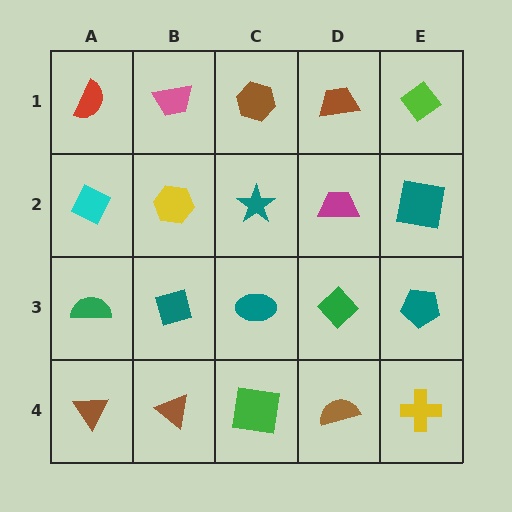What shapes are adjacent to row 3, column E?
A teal square (row 2, column E), a yellow cross (row 4, column E), a green diamond (row 3, column D).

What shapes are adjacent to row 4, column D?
A green diamond (row 3, column D), a green square (row 4, column C), a yellow cross (row 4, column E).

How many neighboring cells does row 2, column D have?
4.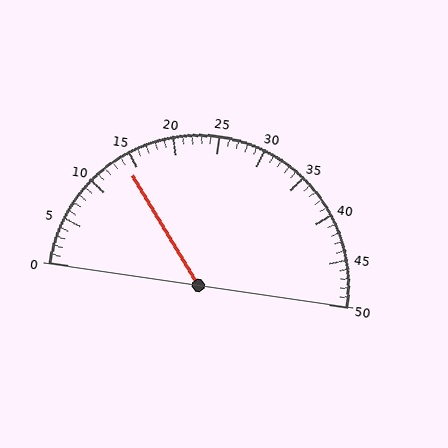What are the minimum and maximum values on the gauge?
The gauge ranges from 0 to 50.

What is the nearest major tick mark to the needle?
The nearest major tick mark is 15.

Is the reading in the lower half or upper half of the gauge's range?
The reading is in the lower half of the range (0 to 50).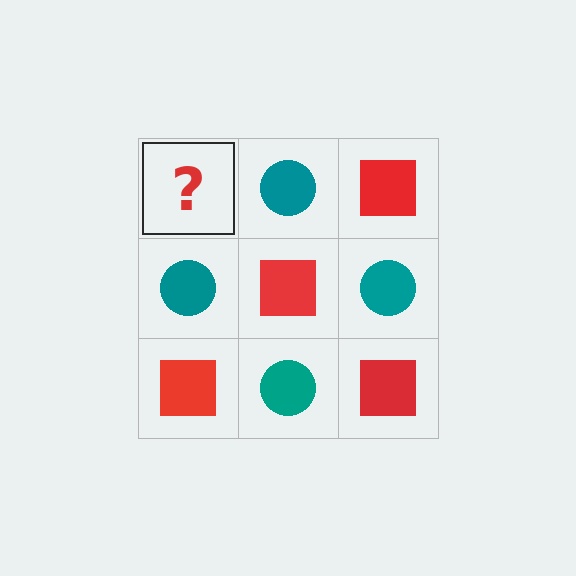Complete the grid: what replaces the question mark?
The question mark should be replaced with a red square.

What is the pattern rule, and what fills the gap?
The rule is that it alternates red square and teal circle in a checkerboard pattern. The gap should be filled with a red square.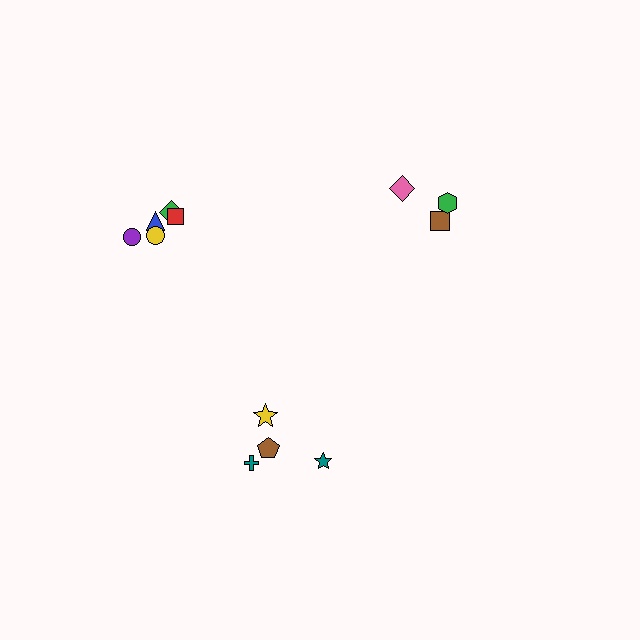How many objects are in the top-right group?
There are 3 objects.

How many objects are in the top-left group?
There are 5 objects.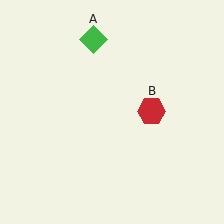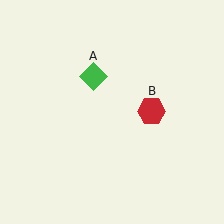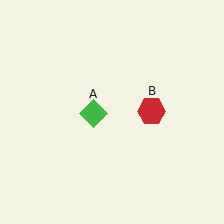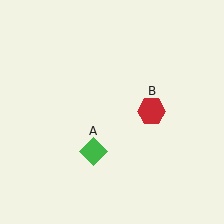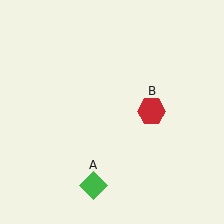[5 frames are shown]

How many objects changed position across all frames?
1 object changed position: green diamond (object A).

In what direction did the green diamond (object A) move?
The green diamond (object A) moved down.